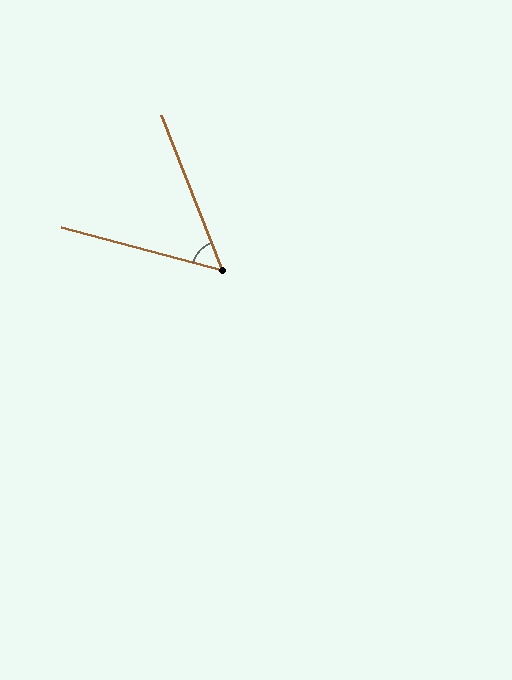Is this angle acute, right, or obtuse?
It is acute.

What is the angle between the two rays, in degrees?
Approximately 53 degrees.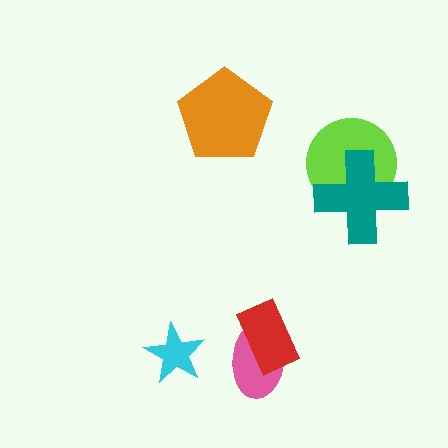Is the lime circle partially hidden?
Yes, it is partially covered by another shape.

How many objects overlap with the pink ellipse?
1 object overlaps with the pink ellipse.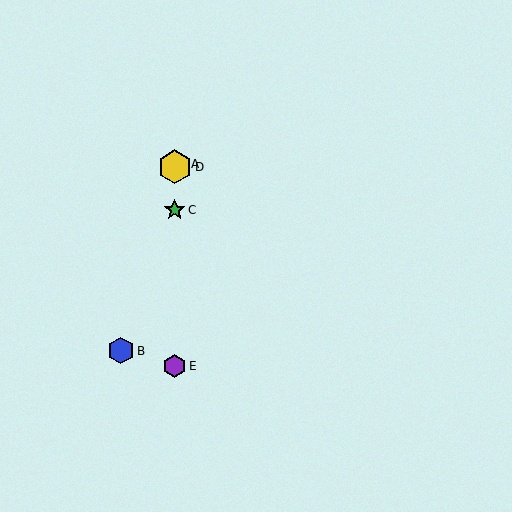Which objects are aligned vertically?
Objects A, C, D, E are aligned vertically.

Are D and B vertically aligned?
No, D is at x≈175 and B is at x≈121.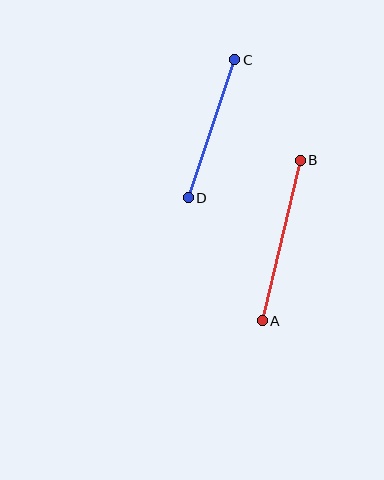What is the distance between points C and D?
The distance is approximately 145 pixels.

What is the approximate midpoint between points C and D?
The midpoint is at approximately (212, 129) pixels.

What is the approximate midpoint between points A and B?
The midpoint is at approximately (281, 241) pixels.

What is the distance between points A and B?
The distance is approximately 165 pixels.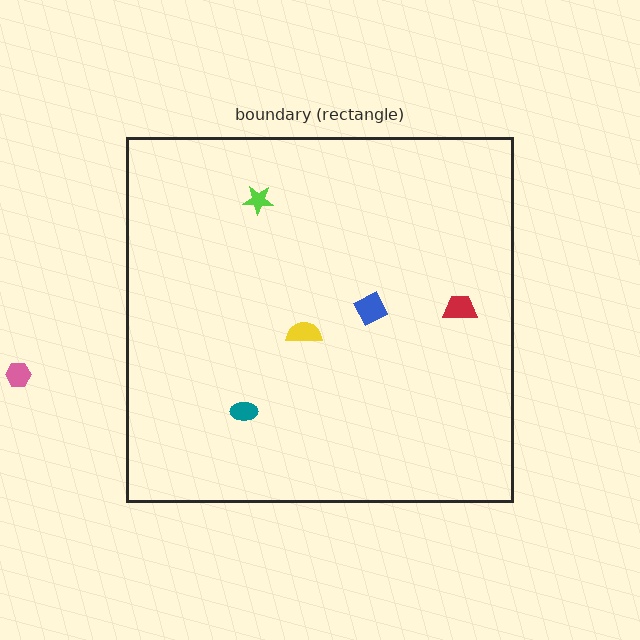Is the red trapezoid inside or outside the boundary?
Inside.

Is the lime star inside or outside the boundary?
Inside.